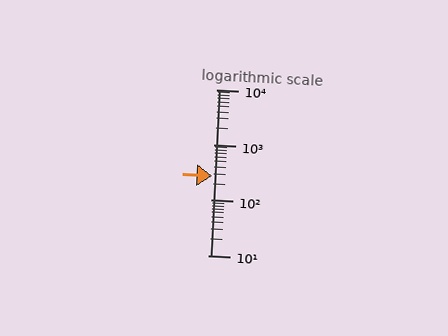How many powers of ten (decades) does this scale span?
The scale spans 3 decades, from 10 to 10000.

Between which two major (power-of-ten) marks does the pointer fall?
The pointer is between 100 and 1000.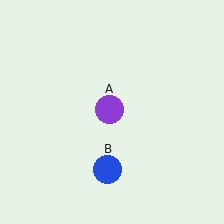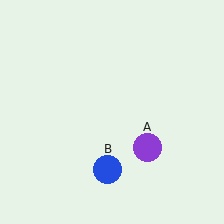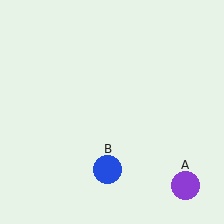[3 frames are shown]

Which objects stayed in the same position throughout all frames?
Blue circle (object B) remained stationary.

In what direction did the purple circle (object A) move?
The purple circle (object A) moved down and to the right.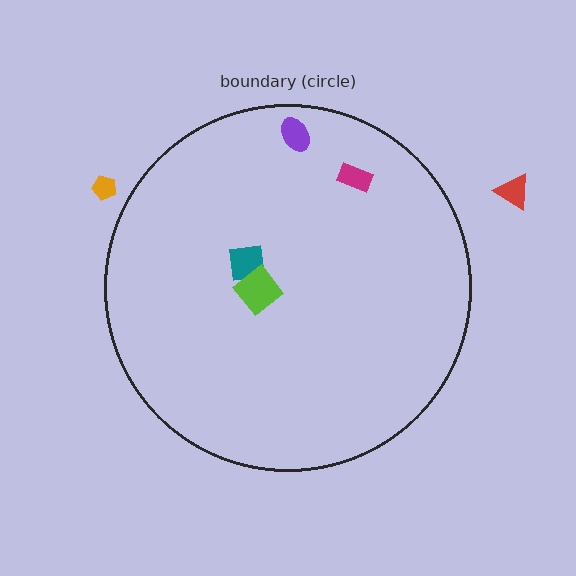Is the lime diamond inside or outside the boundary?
Inside.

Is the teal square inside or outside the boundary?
Inside.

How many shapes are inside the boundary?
4 inside, 2 outside.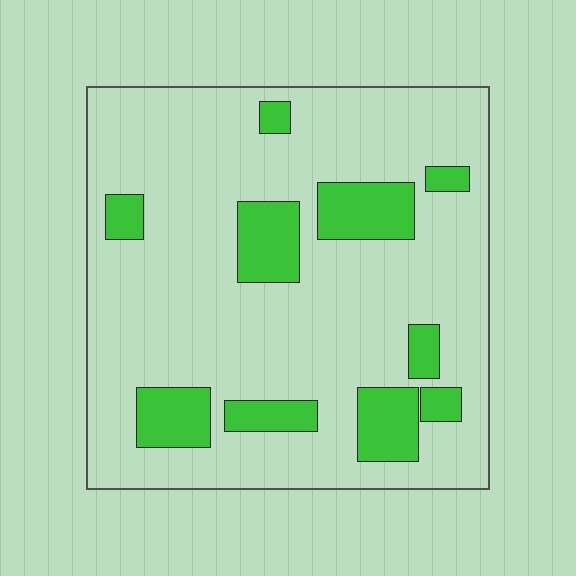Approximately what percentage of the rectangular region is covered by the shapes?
Approximately 20%.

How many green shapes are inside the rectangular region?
10.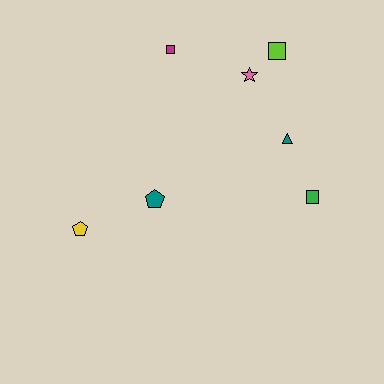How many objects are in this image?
There are 7 objects.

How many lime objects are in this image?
There is 1 lime object.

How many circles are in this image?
There are no circles.